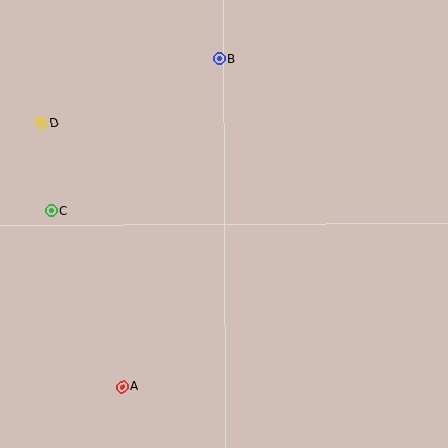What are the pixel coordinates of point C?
Point C is at (51, 210).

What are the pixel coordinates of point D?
Point D is at (41, 123).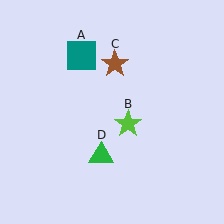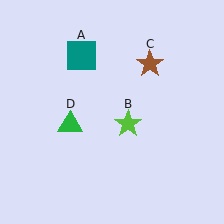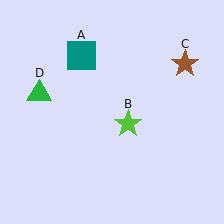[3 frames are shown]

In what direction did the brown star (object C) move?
The brown star (object C) moved right.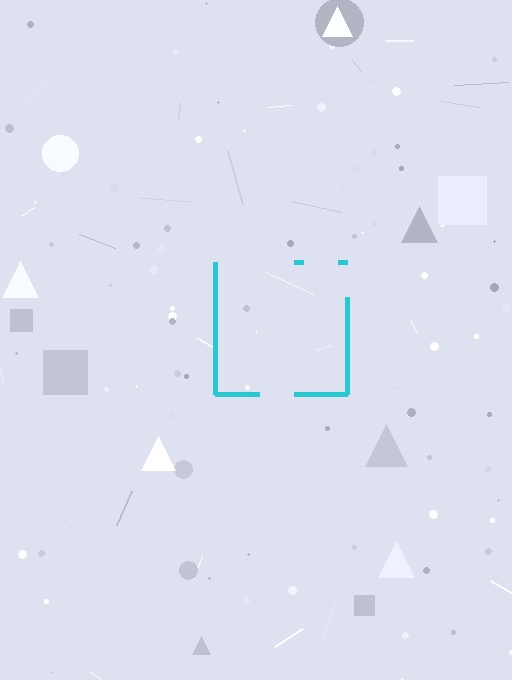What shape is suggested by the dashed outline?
The dashed outline suggests a square.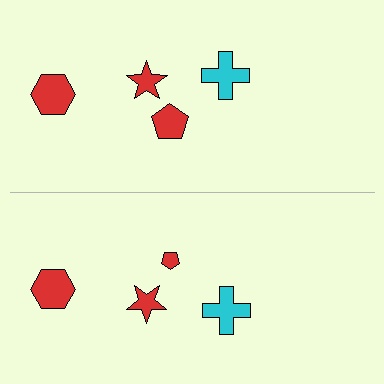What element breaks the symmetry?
The red pentagon on the bottom side has a different size than its mirror counterpart.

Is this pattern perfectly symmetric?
No, the pattern is not perfectly symmetric. The red pentagon on the bottom side has a different size than its mirror counterpart.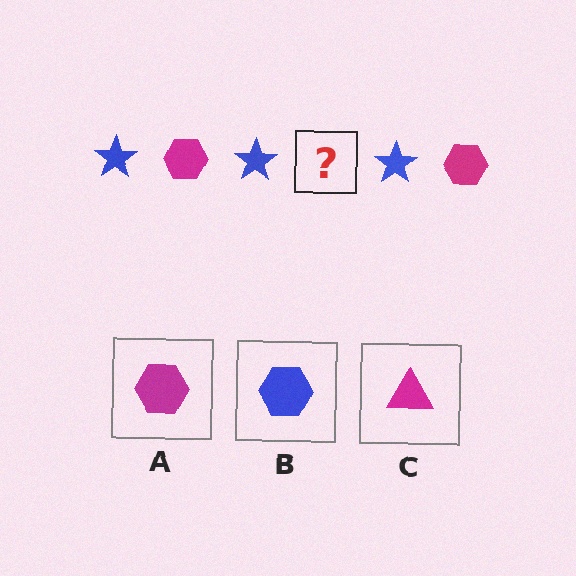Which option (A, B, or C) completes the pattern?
A.